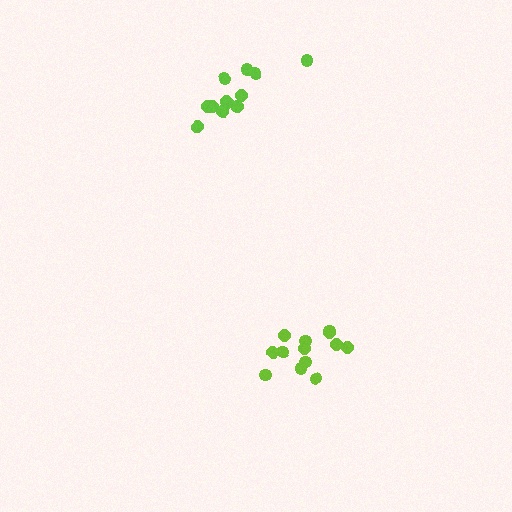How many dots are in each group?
Group 1: 12 dots, Group 2: 13 dots (25 total).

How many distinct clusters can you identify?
There are 2 distinct clusters.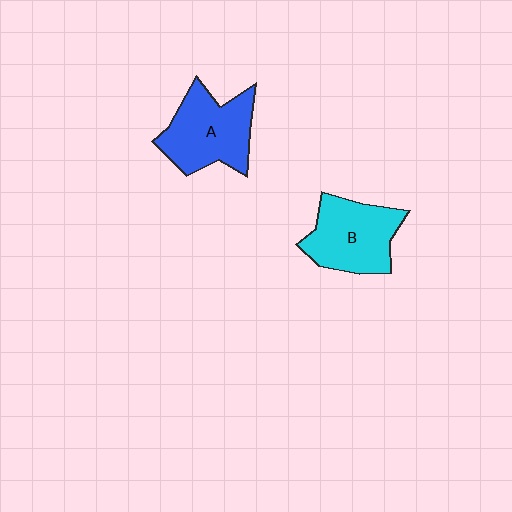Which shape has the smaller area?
Shape B (cyan).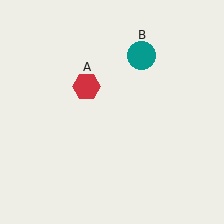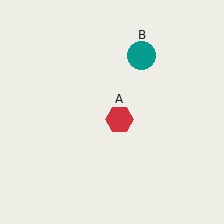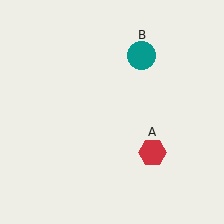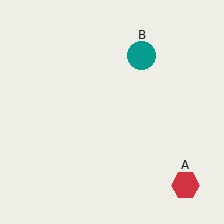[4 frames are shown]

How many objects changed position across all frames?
1 object changed position: red hexagon (object A).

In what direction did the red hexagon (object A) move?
The red hexagon (object A) moved down and to the right.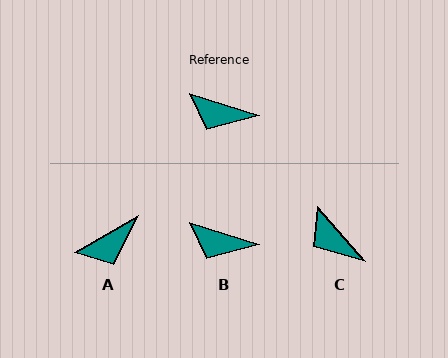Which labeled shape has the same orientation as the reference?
B.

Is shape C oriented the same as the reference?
No, it is off by about 31 degrees.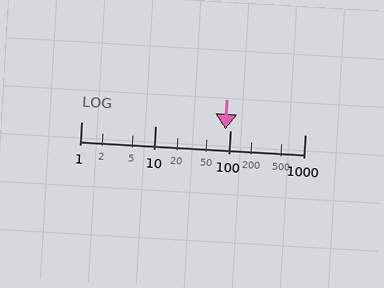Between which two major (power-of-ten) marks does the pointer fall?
The pointer is between 10 and 100.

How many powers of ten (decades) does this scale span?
The scale spans 3 decades, from 1 to 1000.